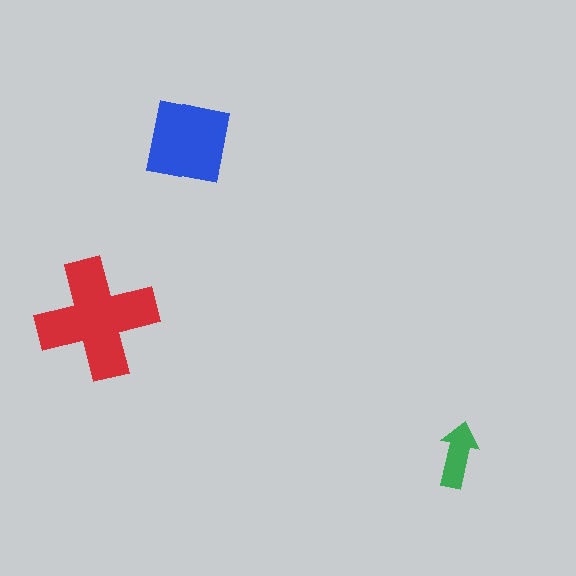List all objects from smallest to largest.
The green arrow, the blue square, the red cross.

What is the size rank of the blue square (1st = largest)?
2nd.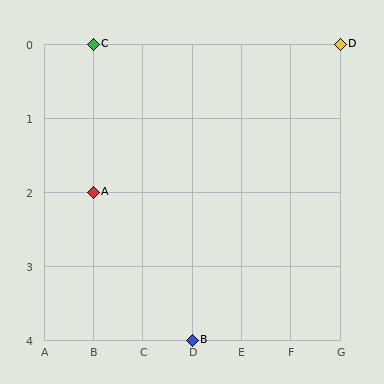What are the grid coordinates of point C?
Point C is at grid coordinates (B, 0).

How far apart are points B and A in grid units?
Points B and A are 2 columns and 2 rows apart (about 2.8 grid units diagonally).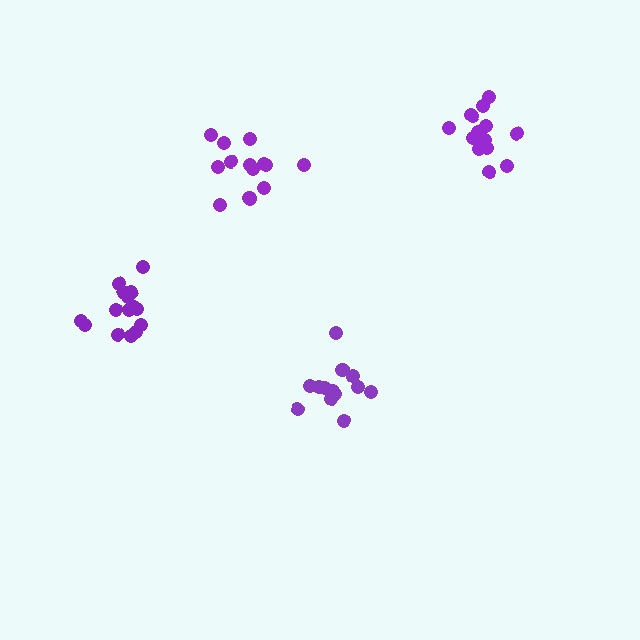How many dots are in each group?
Group 1: 13 dots, Group 2: 14 dots, Group 3: 15 dots, Group 4: 14 dots (56 total).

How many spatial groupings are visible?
There are 4 spatial groupings.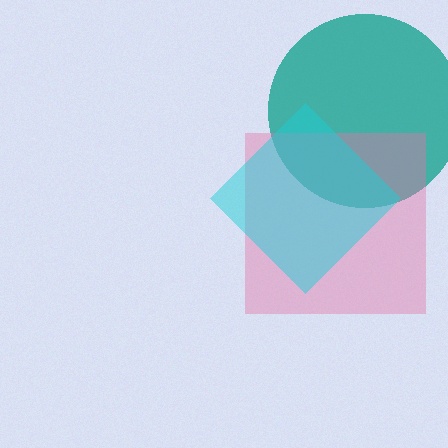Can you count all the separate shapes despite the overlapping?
Yes, there are 3 separate shapes.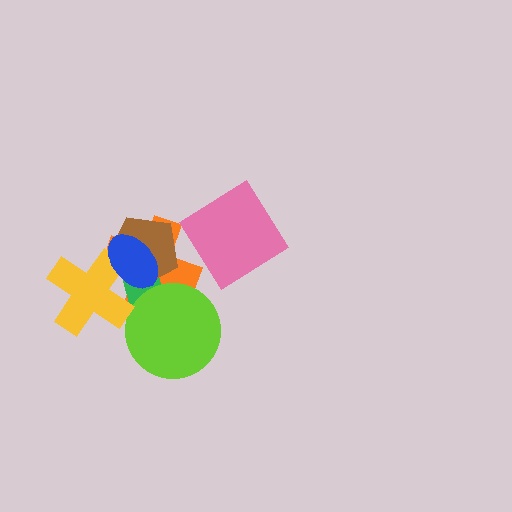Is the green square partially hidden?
Yes, it is partially covered by another shape.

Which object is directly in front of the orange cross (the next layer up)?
The green square is directly in front of the orange cross.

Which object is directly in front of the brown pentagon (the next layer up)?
The yellow cross is directly in front of the brown pentagon.